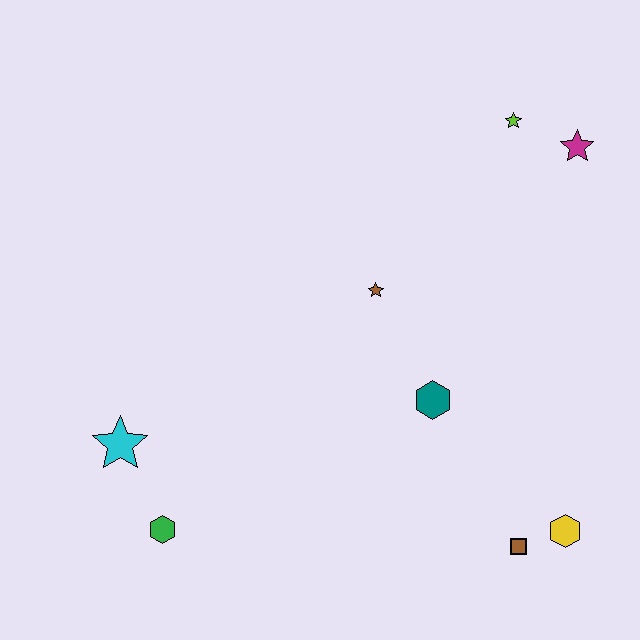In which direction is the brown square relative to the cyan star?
The brown square is to the right of the cyan star.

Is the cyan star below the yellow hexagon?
No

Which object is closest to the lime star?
The magenta star is closest to the lime star.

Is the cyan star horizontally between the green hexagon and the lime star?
No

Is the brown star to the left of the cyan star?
No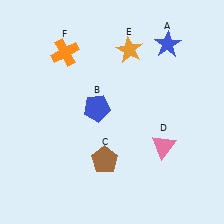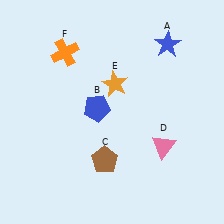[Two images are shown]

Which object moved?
The orange star (E) moved down.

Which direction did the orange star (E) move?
The orange star (E) moved down.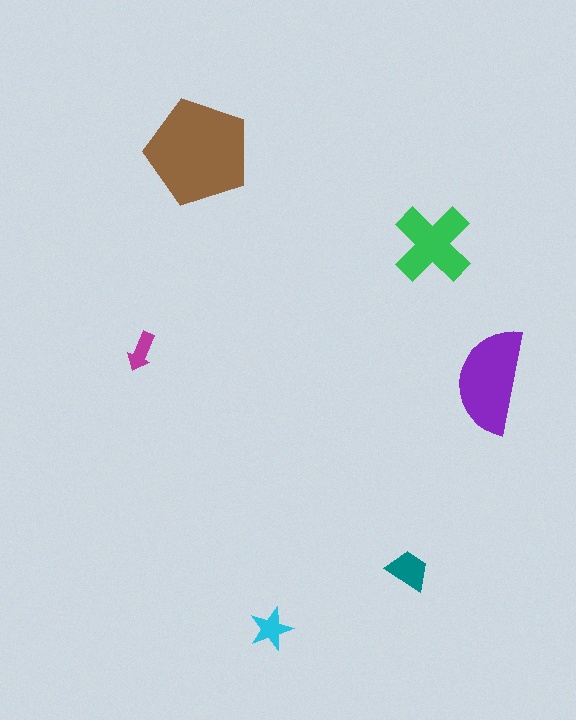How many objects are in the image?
There are 6 objects in the image.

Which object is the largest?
The brown pentagon.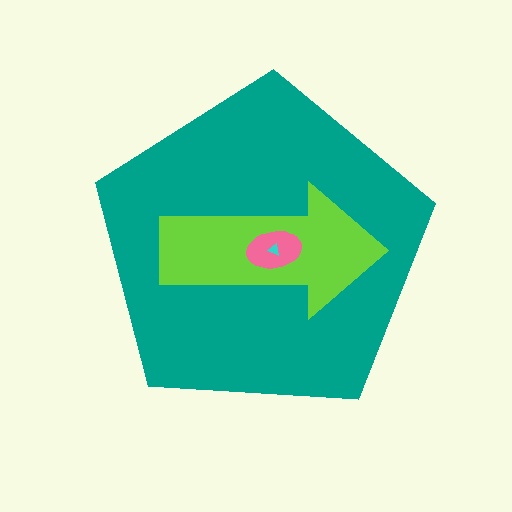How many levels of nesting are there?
4.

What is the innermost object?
The cyan triangle.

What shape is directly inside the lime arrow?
The pink ellipse.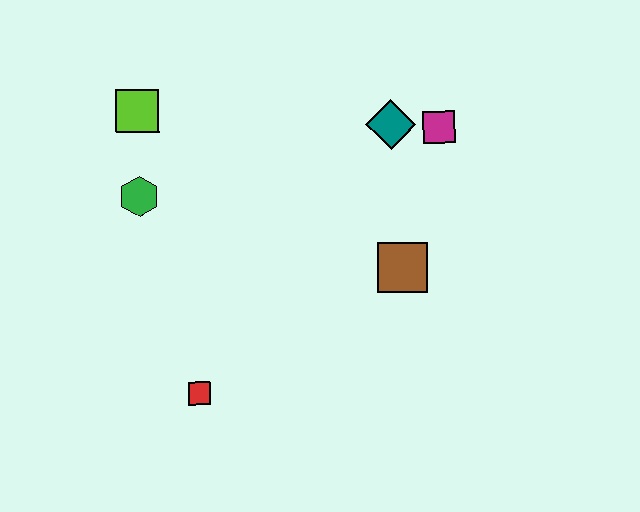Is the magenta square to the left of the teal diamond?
No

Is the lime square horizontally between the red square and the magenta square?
No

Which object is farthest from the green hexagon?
The magenta square is farthest from the green hexagon.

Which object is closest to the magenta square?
The teal diamond is closest to the magenta square.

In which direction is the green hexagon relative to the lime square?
The green hexagon is below the lime square.